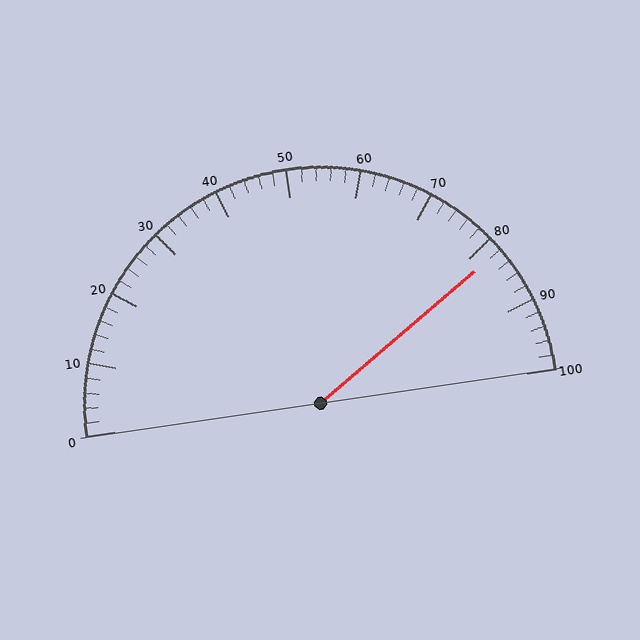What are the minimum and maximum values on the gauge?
The gauge ranges from 0 to 100.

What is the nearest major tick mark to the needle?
The nearest major tick mark is 80.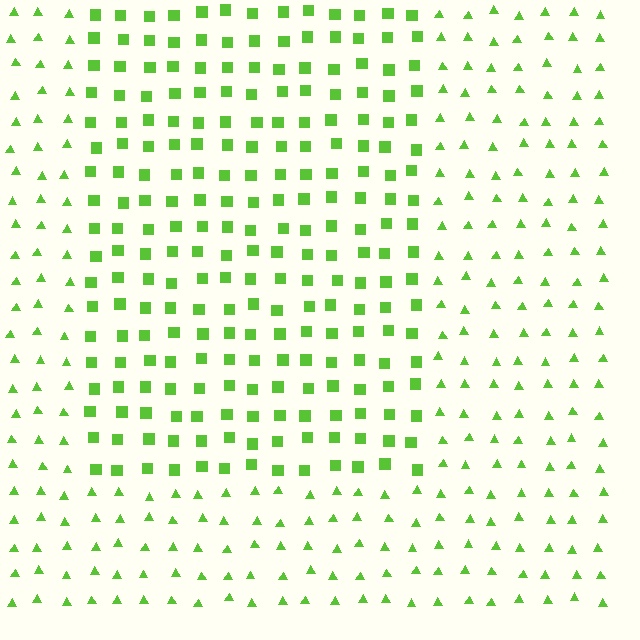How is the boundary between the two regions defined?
The boundary is defined by a change in element shape: squares inside vs. triangles outside. All elements share the same color and spacing.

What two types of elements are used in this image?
The image uses squares inside the rectangle region and triangles outside it.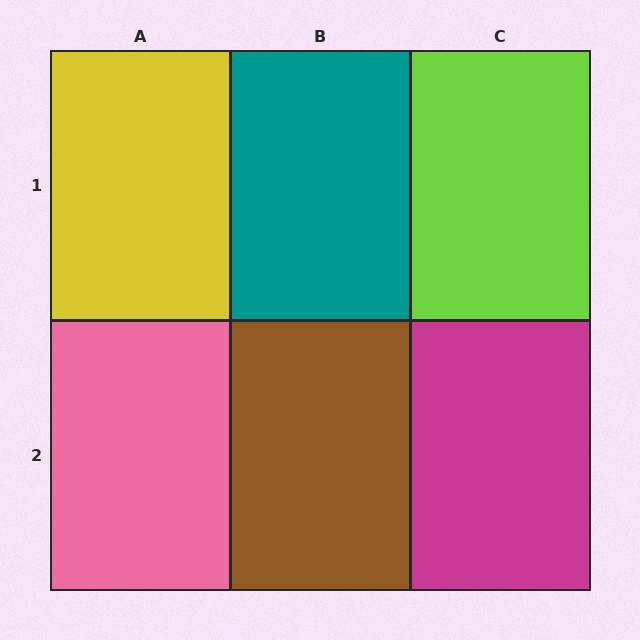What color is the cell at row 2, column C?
Magenta.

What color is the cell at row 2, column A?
Pink.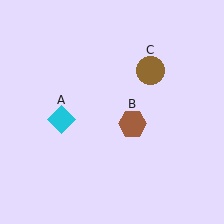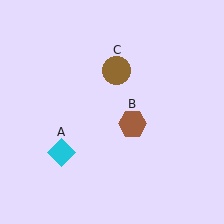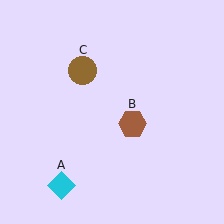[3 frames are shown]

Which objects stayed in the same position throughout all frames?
Brown hexagon (object B) remained stationary.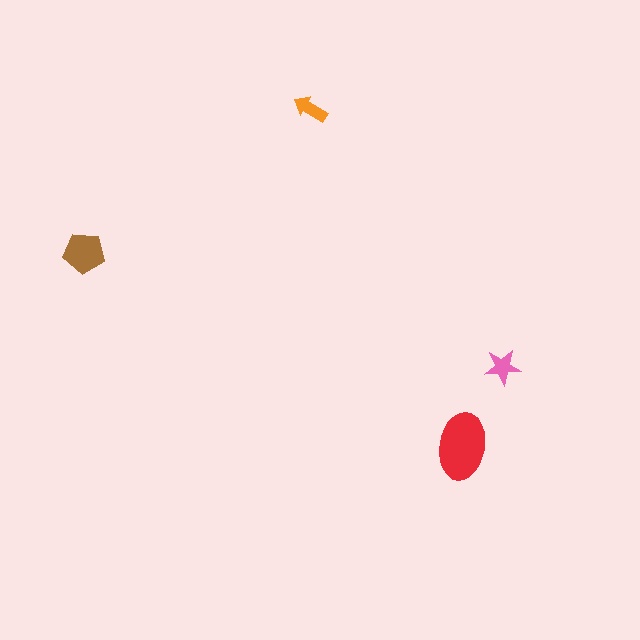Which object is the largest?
The red ellipse.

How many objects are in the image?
There are 4 objects in the image.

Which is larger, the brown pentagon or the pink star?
The brown pentagon.